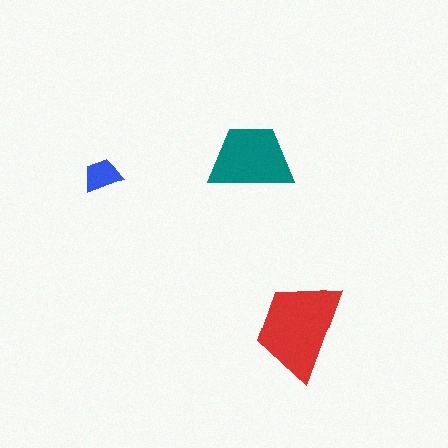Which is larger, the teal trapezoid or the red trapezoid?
The red one.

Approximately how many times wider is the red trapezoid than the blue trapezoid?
About 2.5 times wider.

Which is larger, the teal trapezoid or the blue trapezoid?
The teal one.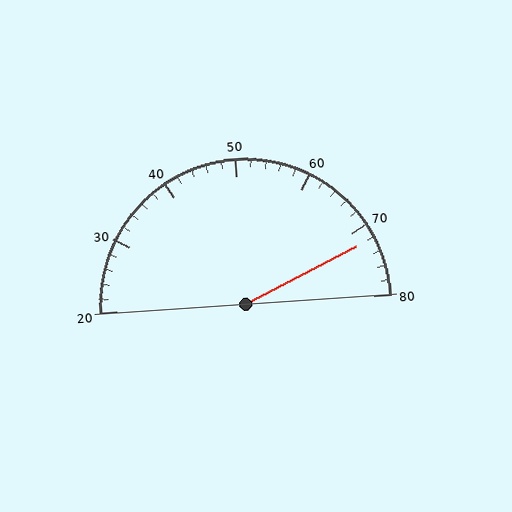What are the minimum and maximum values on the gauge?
The gauge ranges from 20 to 80.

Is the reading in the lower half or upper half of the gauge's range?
The reading is in the upper half of the range (20 to 80).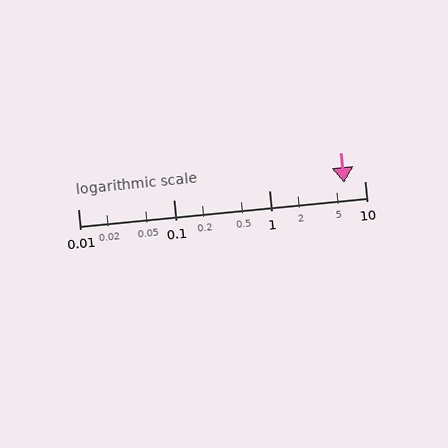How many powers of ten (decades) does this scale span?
The scale spans 3 decades, from 0.01 to 10.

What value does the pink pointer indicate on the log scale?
The pointer indicates approximately 6.1.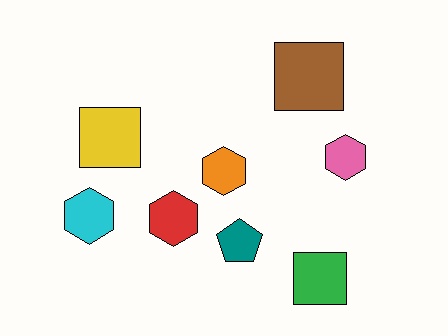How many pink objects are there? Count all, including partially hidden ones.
There is 1 pink object.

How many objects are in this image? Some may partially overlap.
There are 8 objects.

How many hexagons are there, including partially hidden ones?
There are 4 hexagons.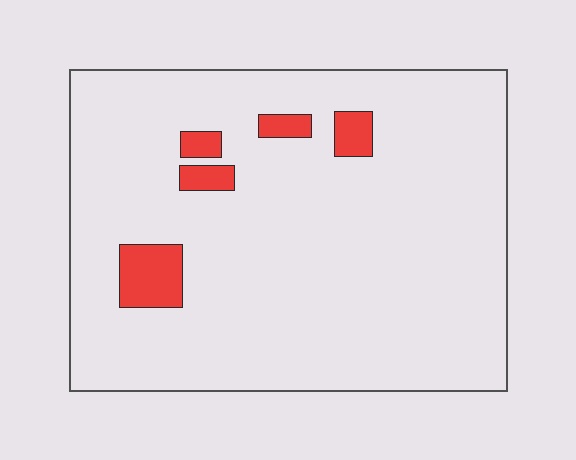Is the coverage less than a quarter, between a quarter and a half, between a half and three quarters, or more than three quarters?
Less than a quarter.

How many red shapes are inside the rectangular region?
5.